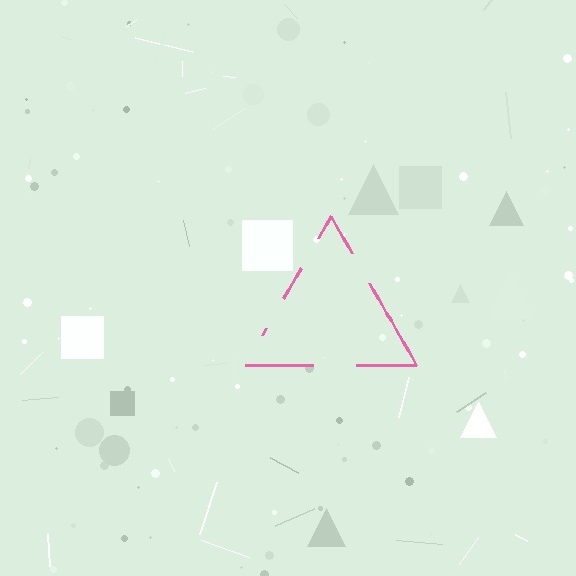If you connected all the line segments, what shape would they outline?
They would outline a triangle.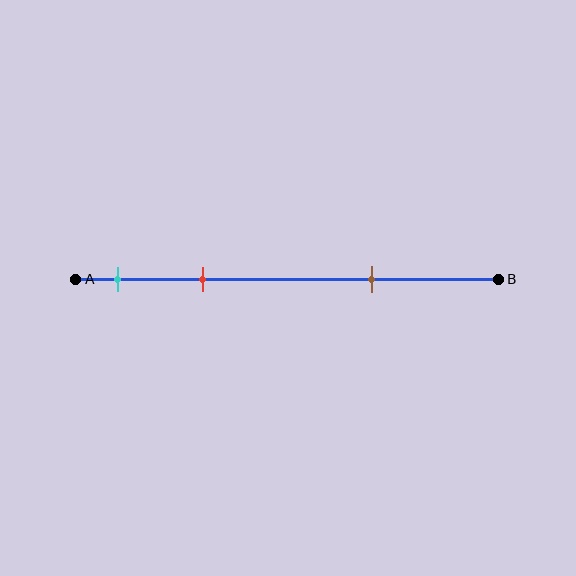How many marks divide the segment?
There are 3 marks dividing the segment.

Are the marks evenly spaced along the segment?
No, the marks are not evenly spaced.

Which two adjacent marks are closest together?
The cyan and red marks are the closest adjacent pair.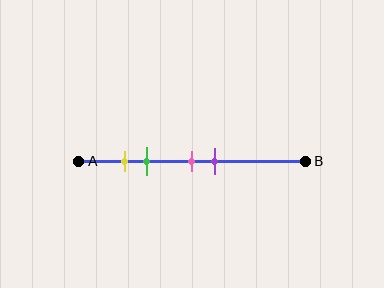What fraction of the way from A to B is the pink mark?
The pink mark is approximately 50% (0.5) of the way from A to B.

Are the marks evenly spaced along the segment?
No, the marks are not evenly spaced.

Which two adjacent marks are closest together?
The yellow and green marks are the closest adjacent pair.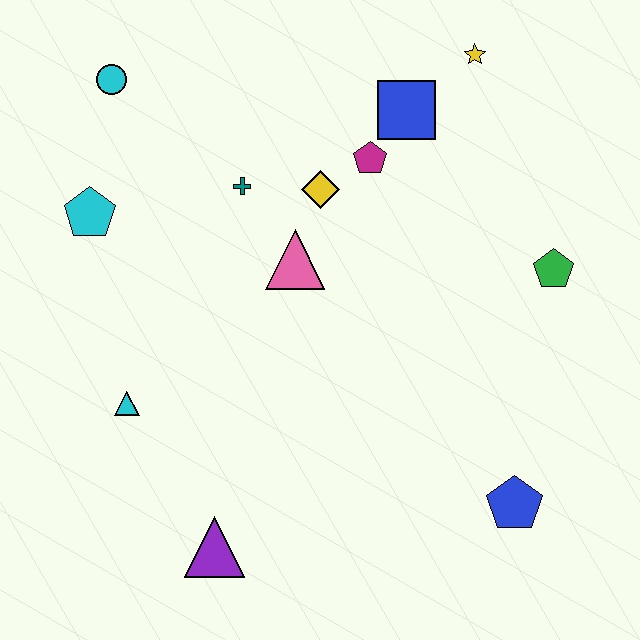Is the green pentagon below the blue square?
Yes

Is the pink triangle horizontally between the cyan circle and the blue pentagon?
Yes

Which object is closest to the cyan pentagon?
The cyan circle is closest to the cyan pentagon.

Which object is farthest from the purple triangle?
The yellow star is farthest from the purple triangle.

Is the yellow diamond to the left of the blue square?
Yes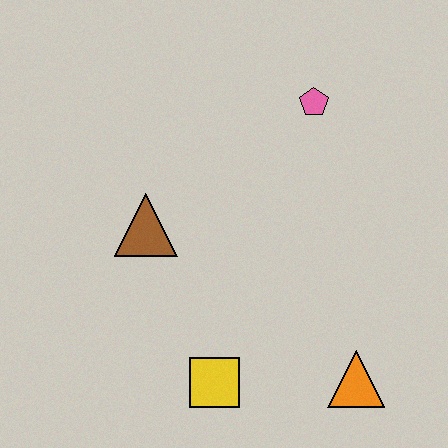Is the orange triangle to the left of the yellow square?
No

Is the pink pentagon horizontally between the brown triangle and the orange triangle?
Yes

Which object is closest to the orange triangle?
The yellow square is closest to the orange triangle.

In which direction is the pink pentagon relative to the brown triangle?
The pink pentagon is to the right of the brown triangle.